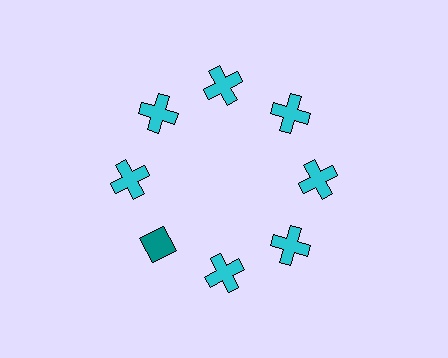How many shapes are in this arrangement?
There are 8 shapes arranged in a ring pattern.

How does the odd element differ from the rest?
It differs in both color (teal instead of cyan) and shape (diamond instead of cross).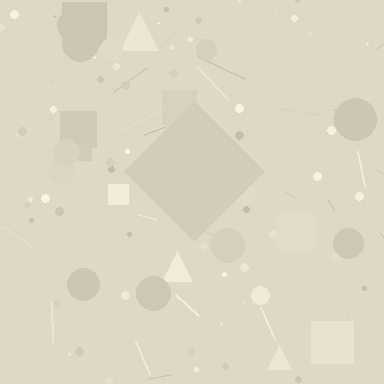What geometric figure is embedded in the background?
A diamond is embedded in the background.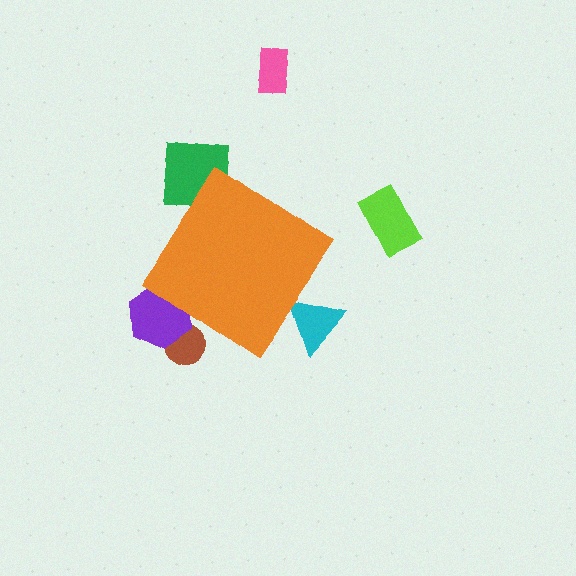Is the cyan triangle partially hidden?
Yes, the cyan triangle is partially hidden behind the orange diamond.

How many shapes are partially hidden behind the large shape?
4 shapes are partially hidden.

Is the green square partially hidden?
Yes, the green square is partially hidden behind the orange diamond.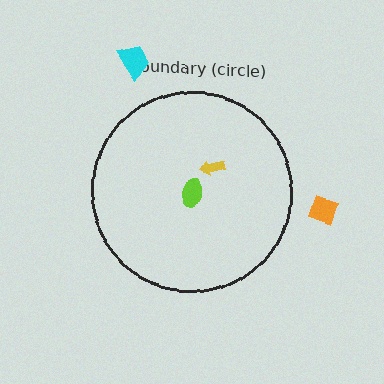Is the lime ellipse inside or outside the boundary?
Inside.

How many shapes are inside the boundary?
2 inside, 2 outside.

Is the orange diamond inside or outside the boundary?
Outside.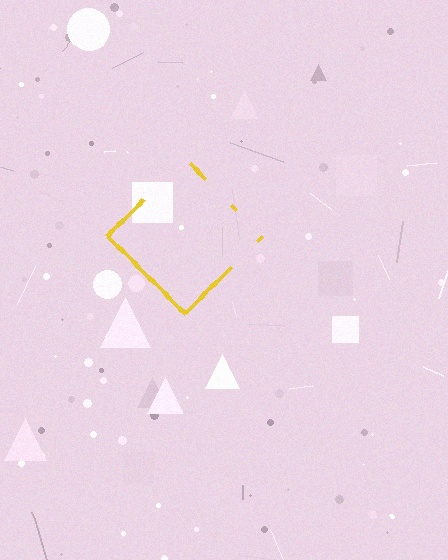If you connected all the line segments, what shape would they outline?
They would outline a diamond.